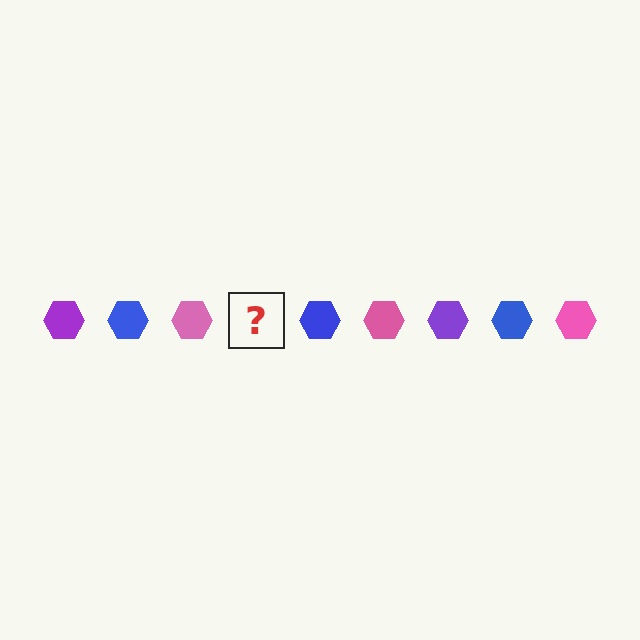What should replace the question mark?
The question mark should be replaced with a purple hexagon.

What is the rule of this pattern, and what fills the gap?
The rule is that the pattern cycles through purple, blue, pink hexagons. The gap should be filled with a purple hexagon.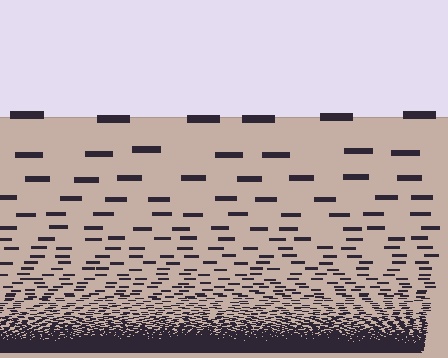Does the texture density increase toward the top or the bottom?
Density increases toward the bottom.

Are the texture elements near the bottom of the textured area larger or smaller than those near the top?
Smaller. The gradient is inverted — elements near the bottom are smaller and denser.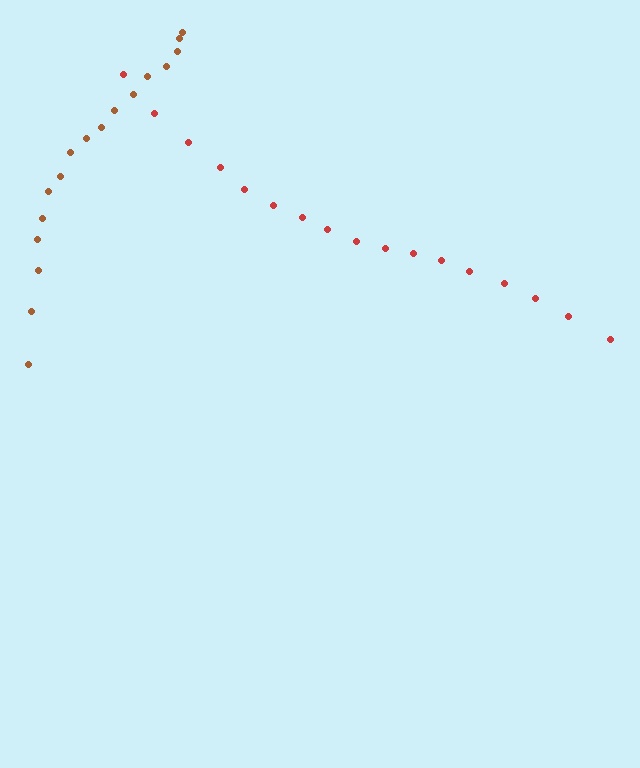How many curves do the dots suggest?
There are 2 distinct paths.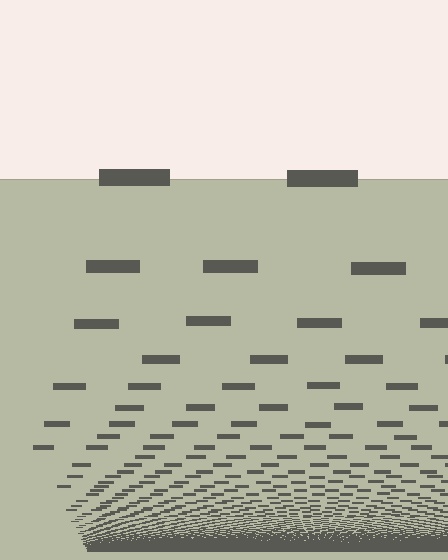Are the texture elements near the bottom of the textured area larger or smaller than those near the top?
Smaller. The gradient is inverted — elements near the bottom are smaller and denser.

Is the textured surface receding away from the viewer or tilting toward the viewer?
The surface appears to tilt toward the viewer. Texture elements get larger and sparser toward the top.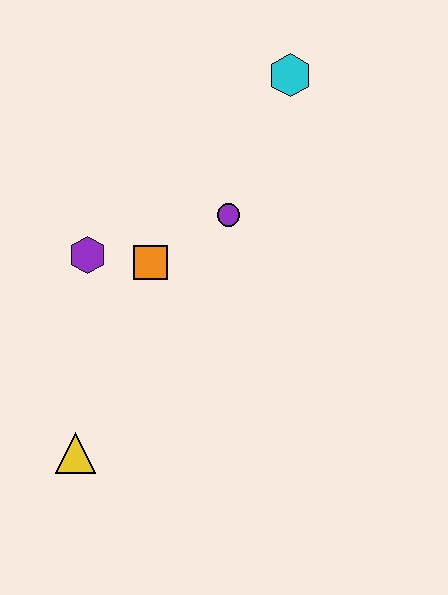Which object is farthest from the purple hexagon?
The cyan hexagon is farthest from the purple hexagon.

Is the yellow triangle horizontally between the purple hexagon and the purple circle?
No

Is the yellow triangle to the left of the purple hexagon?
Yes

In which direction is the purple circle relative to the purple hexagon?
The purple circle is to the right of the purple hexagon.